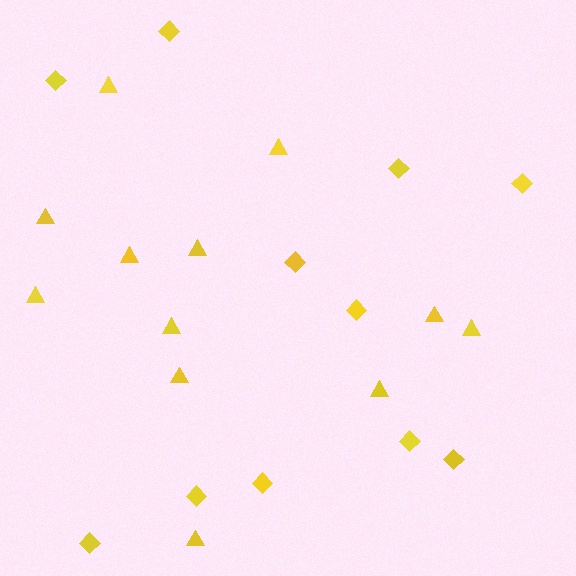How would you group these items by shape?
There are 2 groups: one group of diamonds (11) and one group of triangles (12).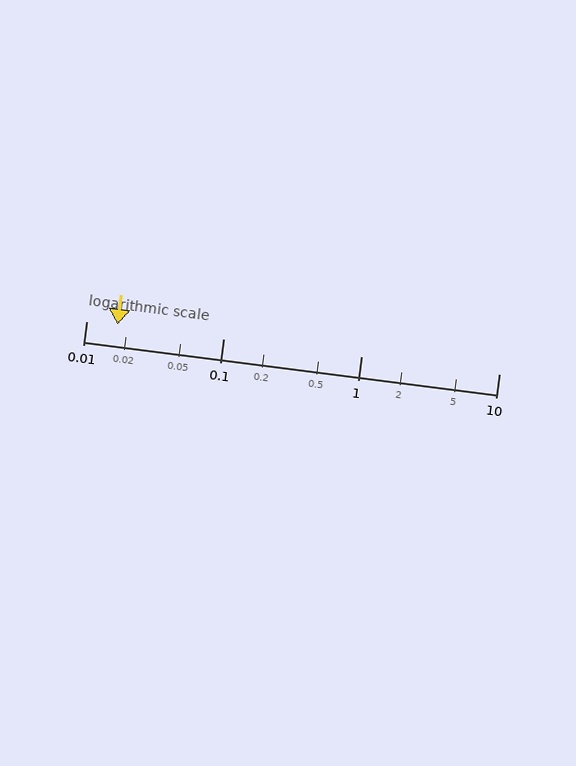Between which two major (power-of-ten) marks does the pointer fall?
The pointer is between 0.01 and 0.1.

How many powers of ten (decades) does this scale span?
The scale spans 3 decades, from 0.01 to 10.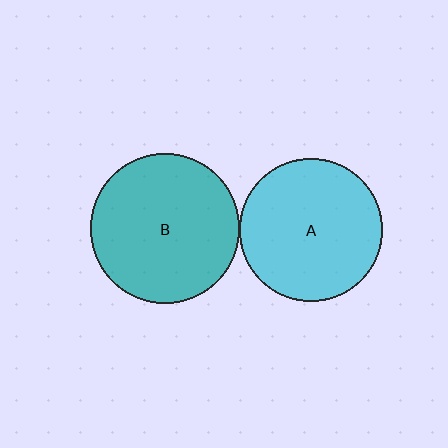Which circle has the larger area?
Circle B (teal).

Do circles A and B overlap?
Yes.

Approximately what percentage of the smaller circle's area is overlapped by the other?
Approximately 5%.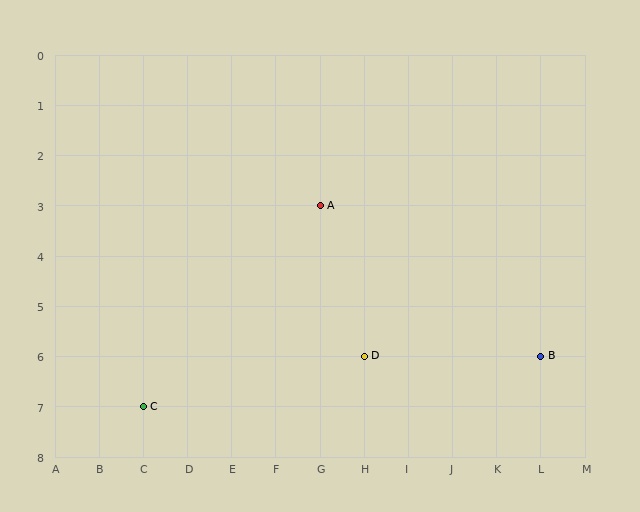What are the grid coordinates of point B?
Point B is at grid coordinates (L, 6).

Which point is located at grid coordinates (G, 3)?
Point A is at (G, 3).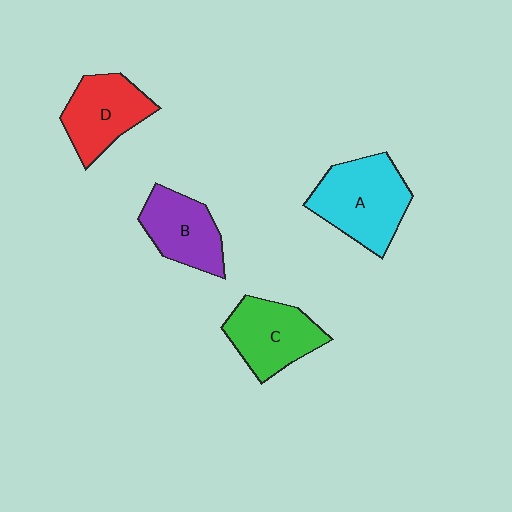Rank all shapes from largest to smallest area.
From largest to smallest: A (cyan), C (green), D (red), B (purple).